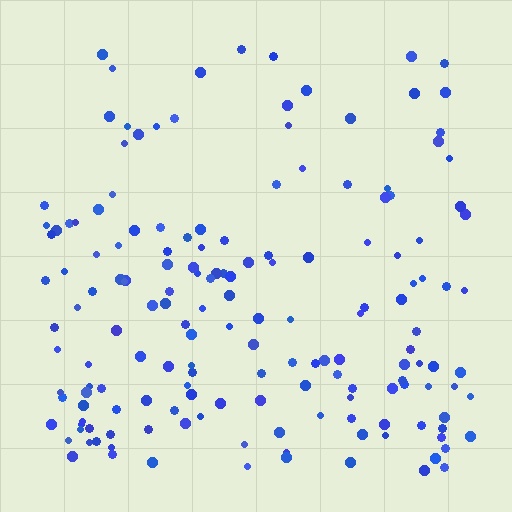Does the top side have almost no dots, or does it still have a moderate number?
Still a moderate number, just noticeably fewer than the bottom.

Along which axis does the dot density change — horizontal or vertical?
Vertical.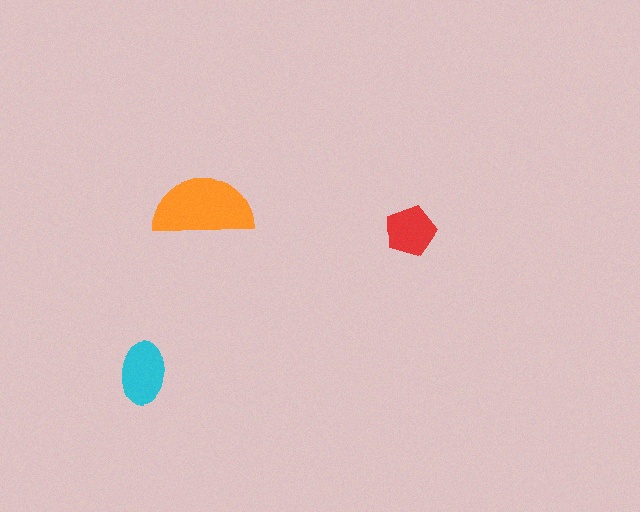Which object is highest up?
The orange semicircle is topmost.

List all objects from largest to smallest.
The orange semicircle, the cyan ellipse, the red pentagon.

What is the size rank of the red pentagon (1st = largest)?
3rd.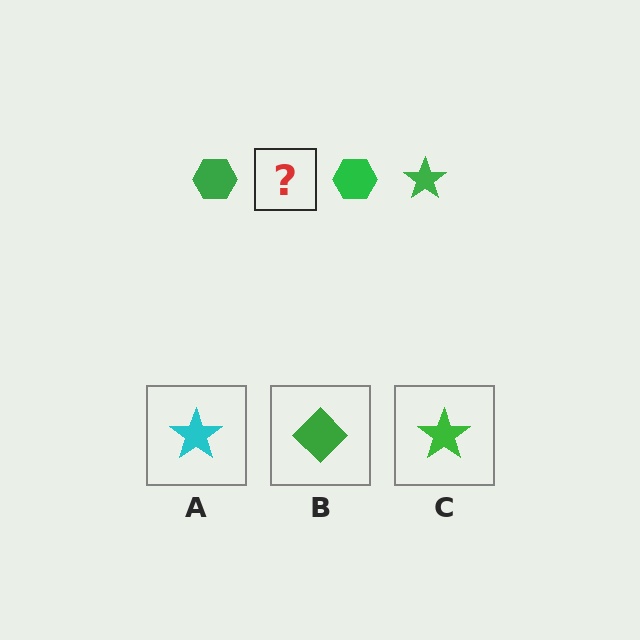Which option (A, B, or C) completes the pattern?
C.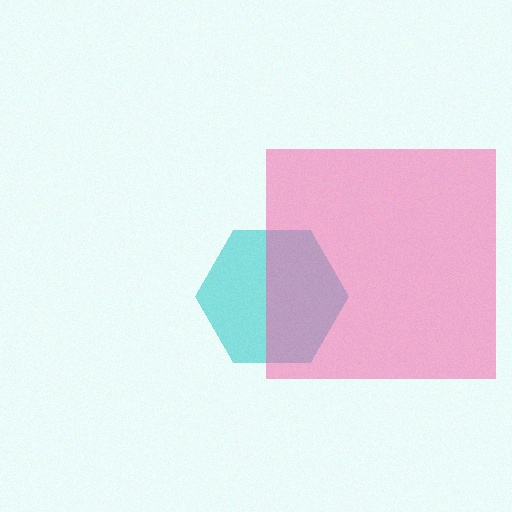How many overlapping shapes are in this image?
There are 2 overlapping shapes in the image.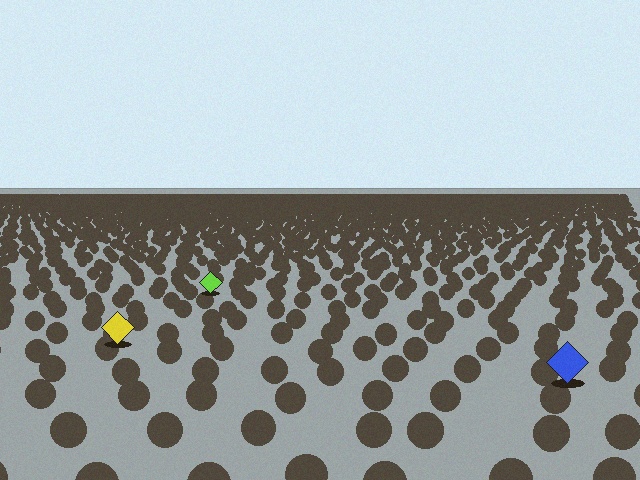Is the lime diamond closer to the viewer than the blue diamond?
No. The blue diamond is closer — you can tell from the texture gradient: the ground texture is coarser near it.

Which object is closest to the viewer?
The blue diamond is closest. The texture marks near it are larger and more spread out.